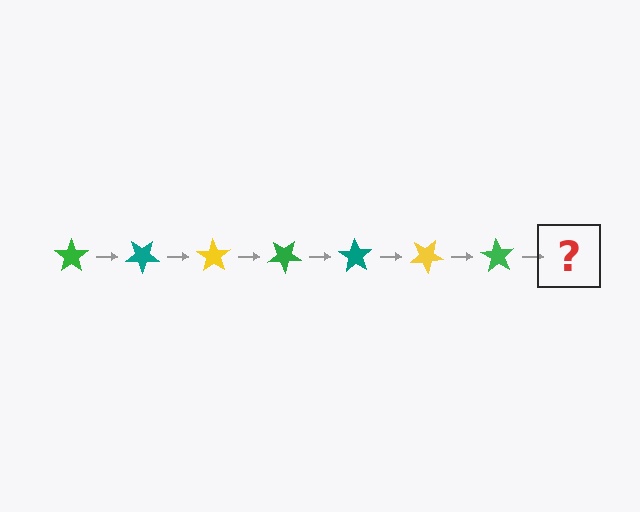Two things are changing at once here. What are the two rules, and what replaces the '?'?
The two rules are that it rotates 35 degrees each step and the color cycles through green, teal, and yellow. The '?' should be a teal star, rotated 245 degrees from the start.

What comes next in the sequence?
The next element should be a teal star, rotated 245 degrees from the start.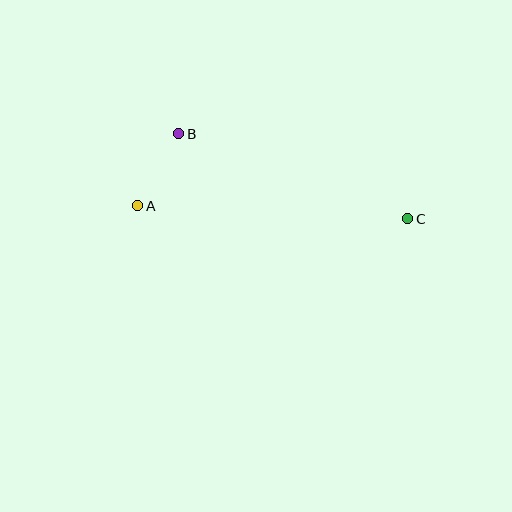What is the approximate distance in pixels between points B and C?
The distance between B and C is approximately 245 pixels.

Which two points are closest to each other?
Points A and B are closest to each other.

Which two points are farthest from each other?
Points A and C are farthest from each other.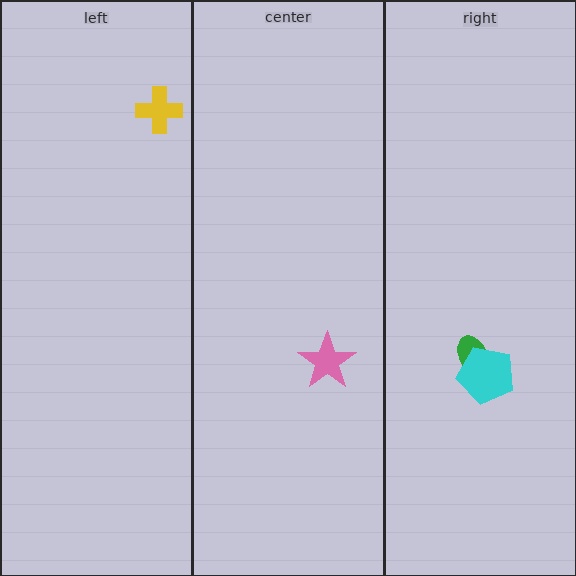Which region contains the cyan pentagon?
The right region.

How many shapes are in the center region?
1.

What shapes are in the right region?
The green ellipse, the cyan pentagon.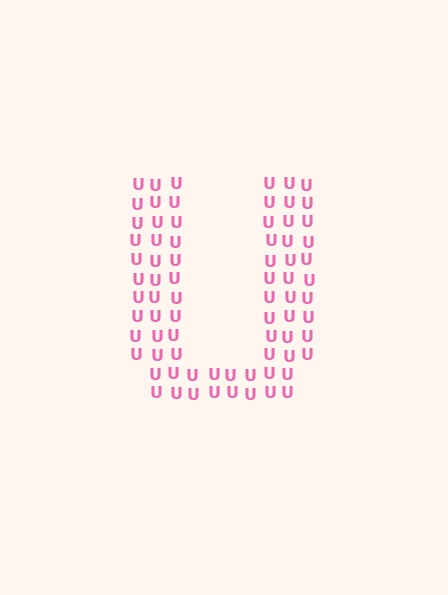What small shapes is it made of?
It is made of small letter U's.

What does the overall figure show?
The overall figure shows the letter U.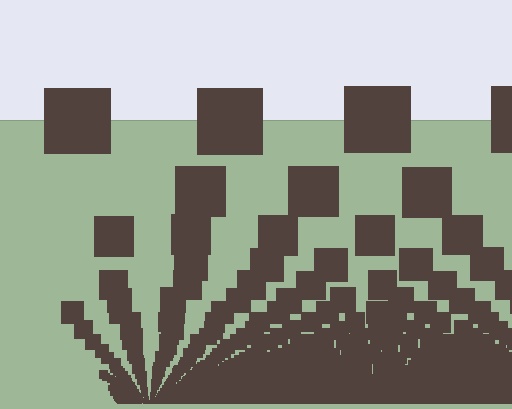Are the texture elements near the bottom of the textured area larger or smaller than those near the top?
Smaller. The gradient is inverted — elements near the bottom are smaller and denser.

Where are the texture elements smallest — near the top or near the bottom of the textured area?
Near the bottom.